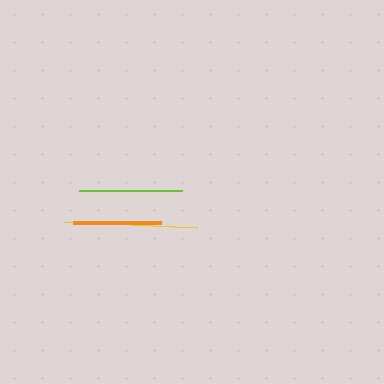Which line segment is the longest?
The yellow line is the longest at approximately 133 pixels.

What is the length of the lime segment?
The lime segment is approximately 102 pixels long.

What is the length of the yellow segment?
The yellow segment is approximately 133 pixels long.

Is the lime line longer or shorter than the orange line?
The lime line is longer than the orange line.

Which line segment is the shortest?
The orange line is the shortest at approximately 89 pixels.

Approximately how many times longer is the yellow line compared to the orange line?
The yellow line is approximately 1.5 times the length of the orange line.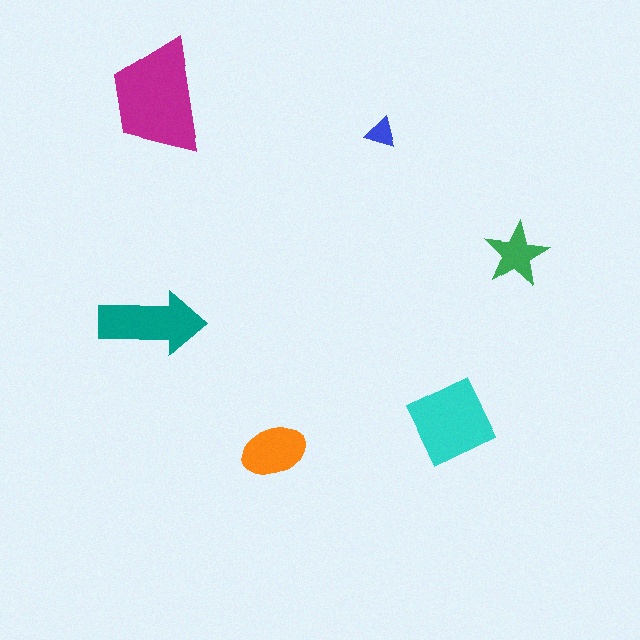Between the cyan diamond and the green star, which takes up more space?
The cyan diamond.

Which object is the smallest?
The blue triangle.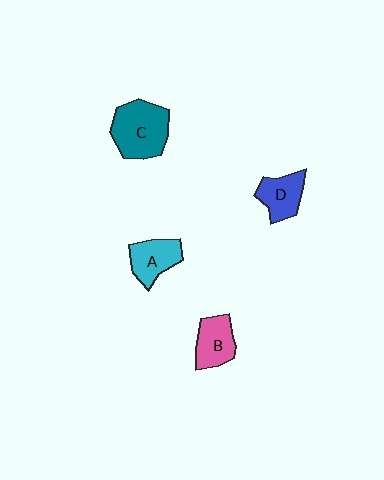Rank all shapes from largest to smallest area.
From largest to smallest: C (teal), A (cyan), B (pink), D (blue).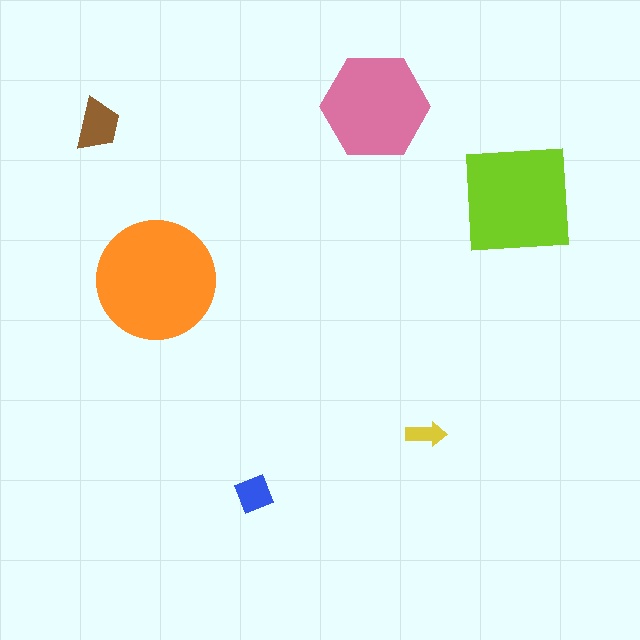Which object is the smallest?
The yellow arrow.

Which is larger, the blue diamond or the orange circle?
The orange circle.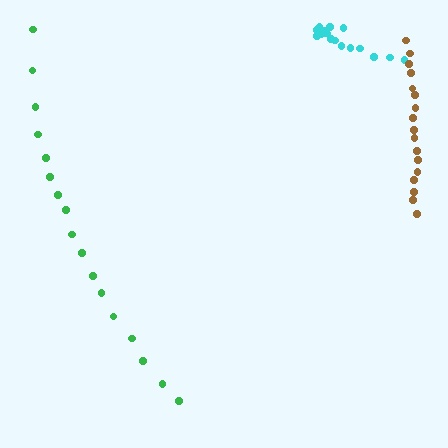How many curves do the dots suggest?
There are 3 distinct paths.